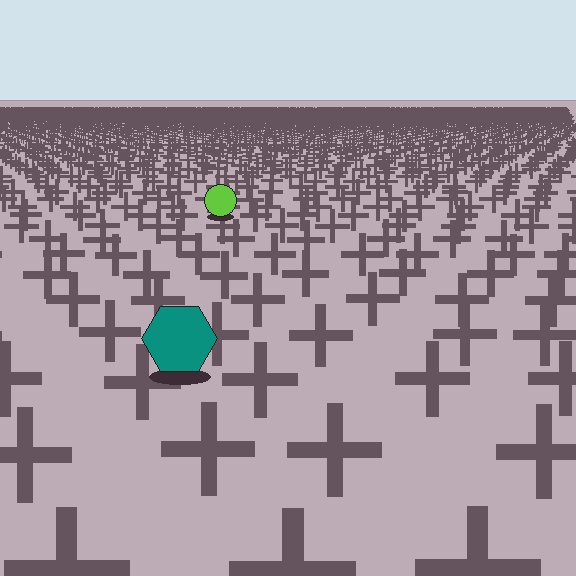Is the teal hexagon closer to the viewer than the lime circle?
Yes. The teal hexagon is closer — you can tell from the texture gradient: the ground texture is coarser near it.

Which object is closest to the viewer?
The teal hexagon is closest. The texture marks near it are larger and more spread out.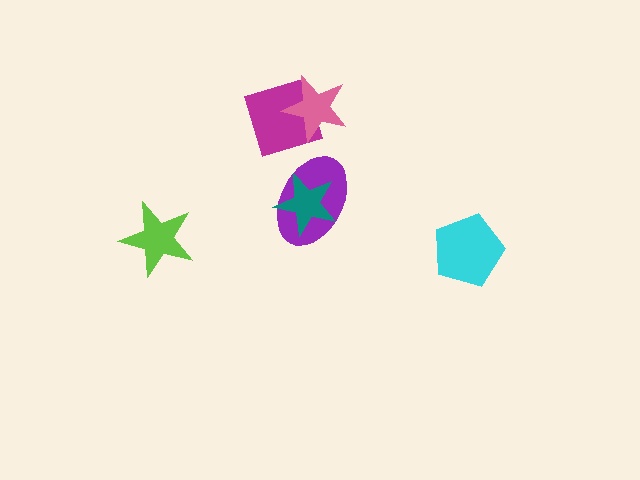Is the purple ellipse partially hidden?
Yes, it is partially covered by another shape.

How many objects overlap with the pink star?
1 object overlaps with the pink star.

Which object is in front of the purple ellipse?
The teal star is in front of the purple ellipse.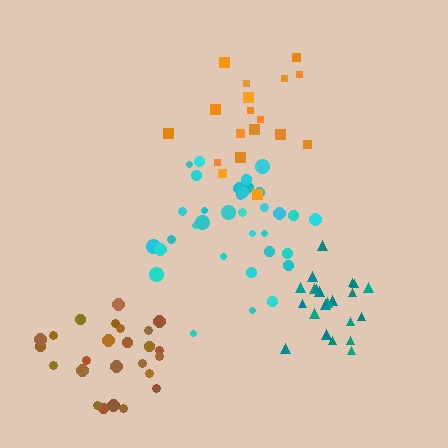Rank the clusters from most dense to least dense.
teal, orange, brown, cyan.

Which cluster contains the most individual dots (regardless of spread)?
Cyan (34).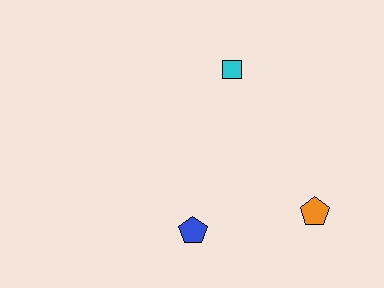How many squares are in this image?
There is 1 square.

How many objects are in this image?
There are 3 objects.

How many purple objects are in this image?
There are no purple objects.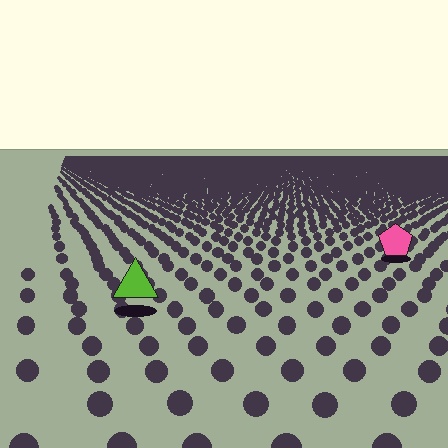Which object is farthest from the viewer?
The pink pentagon is farthest from the viewer. It appears smaller and the ground texture around it is denser.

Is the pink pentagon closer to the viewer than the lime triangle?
No. The lime triangle is closer — you can tell from the texture gradient: the ground texture is coarser near it.